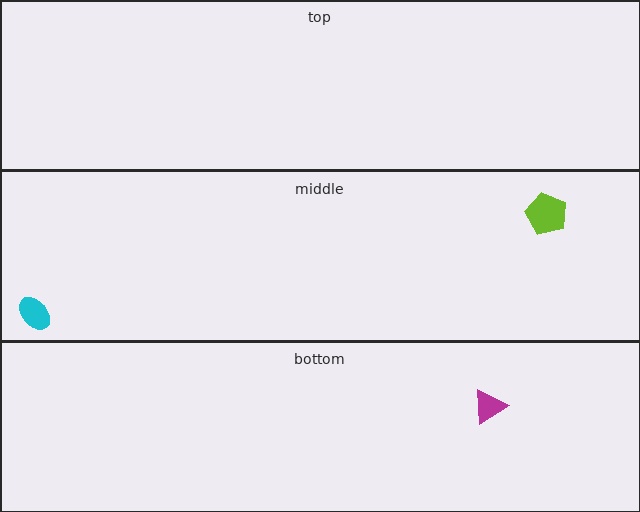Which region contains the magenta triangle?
The bottom region.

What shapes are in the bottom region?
The magenta triangle.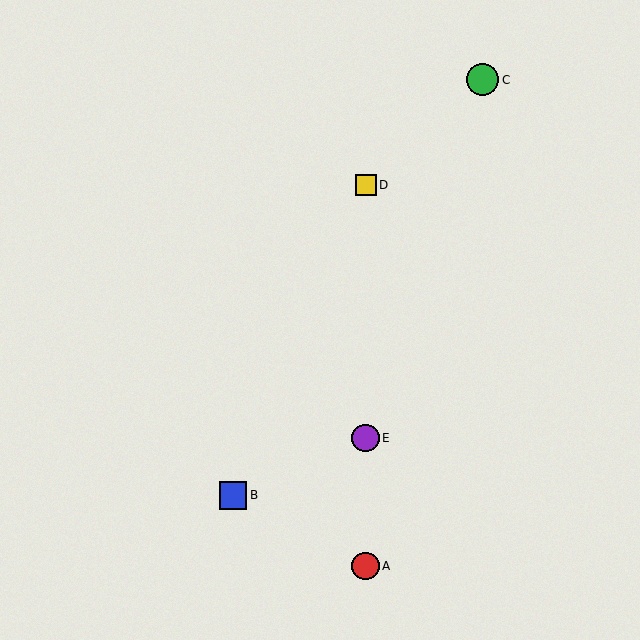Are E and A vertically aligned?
Yes, both are at x≈366.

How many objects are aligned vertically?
3 objects (A, D, E) are aligned vertically.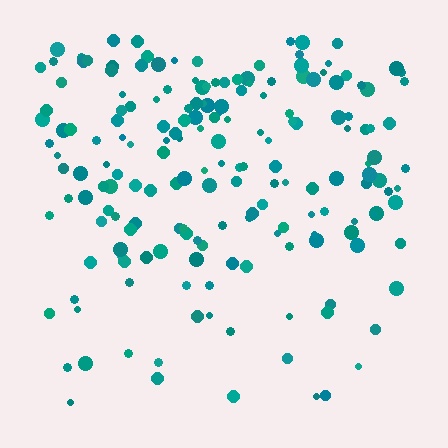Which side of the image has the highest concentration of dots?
The top.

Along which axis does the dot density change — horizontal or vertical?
Vertical.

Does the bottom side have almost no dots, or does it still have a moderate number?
Still a moderate number, just noticeably fewer than the top.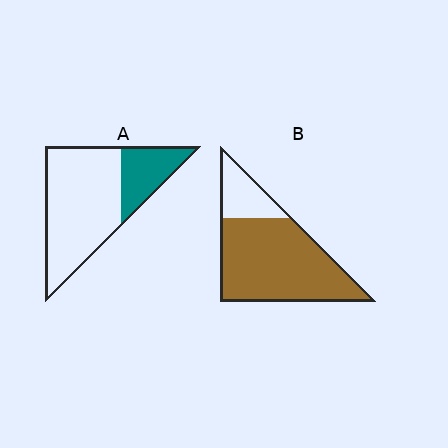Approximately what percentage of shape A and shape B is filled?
A is approximately 25% and B is approximately 80%.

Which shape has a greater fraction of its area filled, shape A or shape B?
Shape B.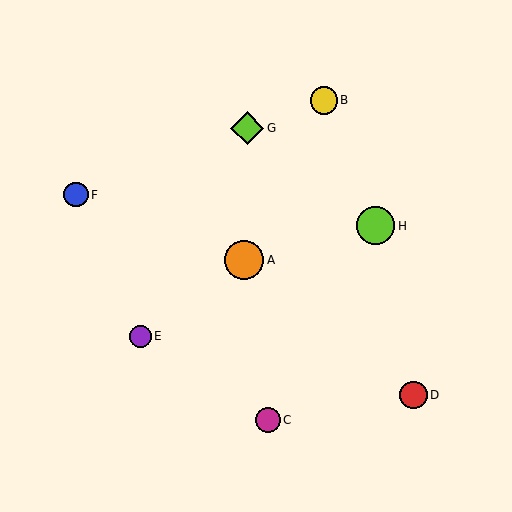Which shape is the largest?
The orange circle (labeled A) is the largest.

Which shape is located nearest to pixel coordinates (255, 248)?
The orange circle (labeled A) at (244, 260) is nearest to that location.